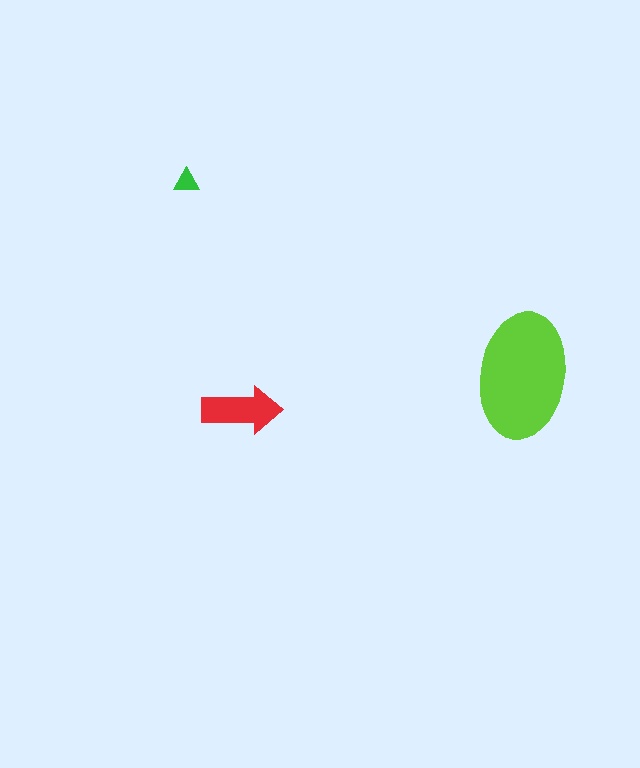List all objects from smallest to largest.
The green triangle, the red arrow, the lime ellipse.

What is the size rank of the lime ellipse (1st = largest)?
1st.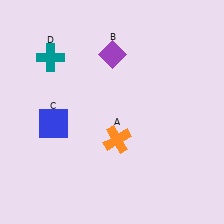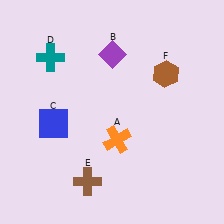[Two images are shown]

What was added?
A brown cross (E), a brown hexagon (F) were added in Image 2.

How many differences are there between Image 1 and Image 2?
There are 2 differences between the two images.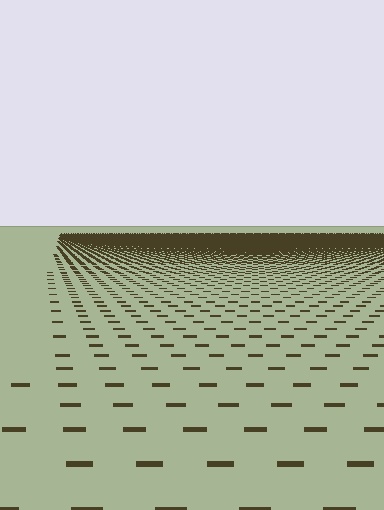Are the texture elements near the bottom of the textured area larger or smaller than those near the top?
Larger. Near the bottom, elements are closer to the viewer and appear at a bigger on-screen size.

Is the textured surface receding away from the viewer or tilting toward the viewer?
The surface is receding away from the viewer. Texture elements get smaller and denser toward the top.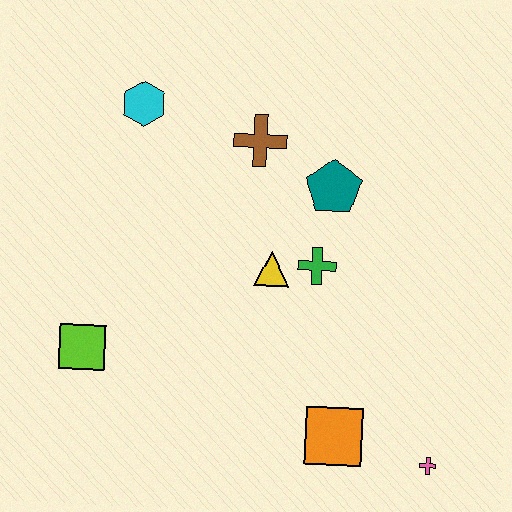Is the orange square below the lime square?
Yes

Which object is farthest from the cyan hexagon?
The pink cross is farthest from the cyan hexagon.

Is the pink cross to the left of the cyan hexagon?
No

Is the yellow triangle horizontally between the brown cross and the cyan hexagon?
No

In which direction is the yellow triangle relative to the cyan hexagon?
The yellow triangle is below the cyan hexagon.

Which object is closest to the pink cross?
The orange square is closest to the pink cross.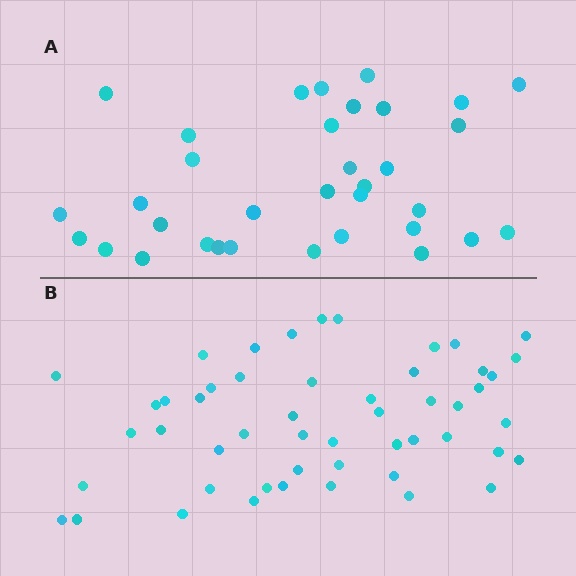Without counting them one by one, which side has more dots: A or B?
Region B (the bottom region) has more dots.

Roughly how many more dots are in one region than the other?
Region B has approximately 15 more dots than region A.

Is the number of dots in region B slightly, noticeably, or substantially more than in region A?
Region B has substantially more. The ratio is roughly 1.5 to 1.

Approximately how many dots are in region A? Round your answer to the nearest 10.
About 30 dots. (The exact count is 34, which rounds to 30.)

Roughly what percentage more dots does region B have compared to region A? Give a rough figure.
About 50% more.